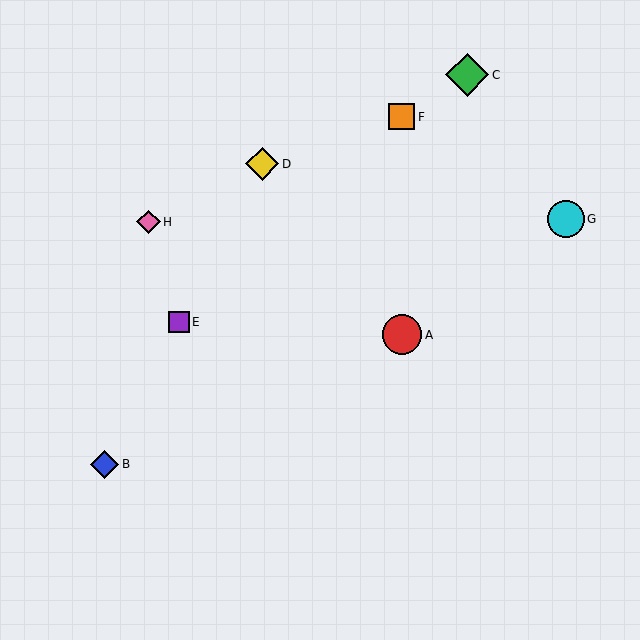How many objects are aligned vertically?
2 objects (A, F) are aligned vertically.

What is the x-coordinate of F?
Object F is at x≈402.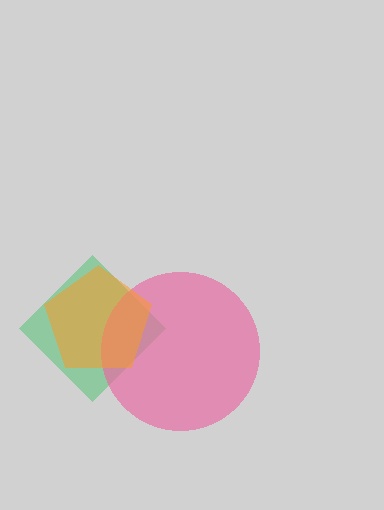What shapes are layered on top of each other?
The layered shapes are: a green diamond, a pink circle, an orange pentagon.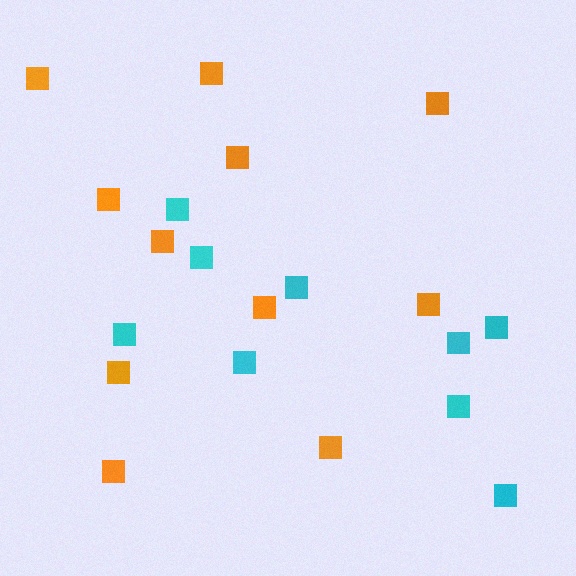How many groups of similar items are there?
There are 2 groups: one group of orange squares (11) and one group of cyan squares (9).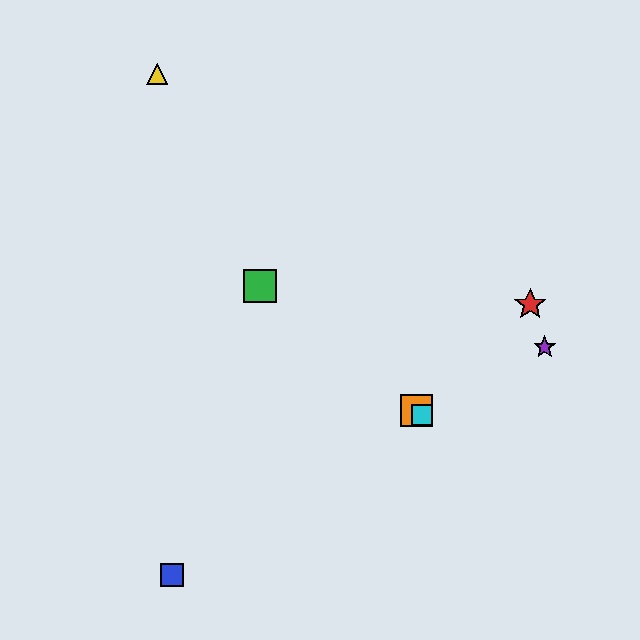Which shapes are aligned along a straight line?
The green square, the orange square, the cyan square are aligned along a straight line.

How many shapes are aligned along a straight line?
3 shapes (the green square, the orange square, the cyan square) are aligned along a straight line.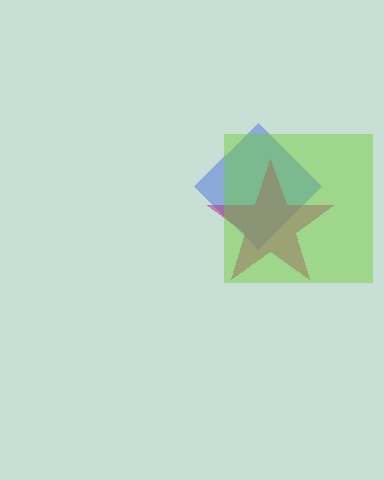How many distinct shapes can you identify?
There are 3 distinct shapes: a blue diamond, a magenta star, a lime square.